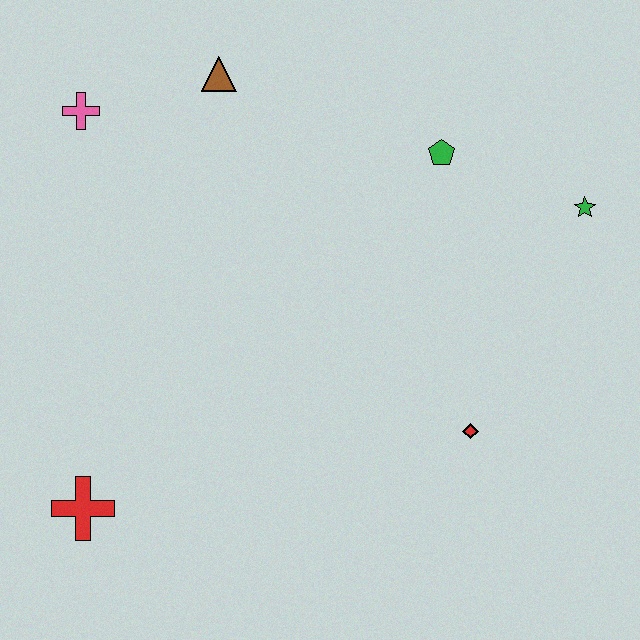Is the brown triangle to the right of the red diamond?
No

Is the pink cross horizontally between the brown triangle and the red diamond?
No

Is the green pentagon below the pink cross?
Yes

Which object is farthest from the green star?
The red cross is farthest from the green star.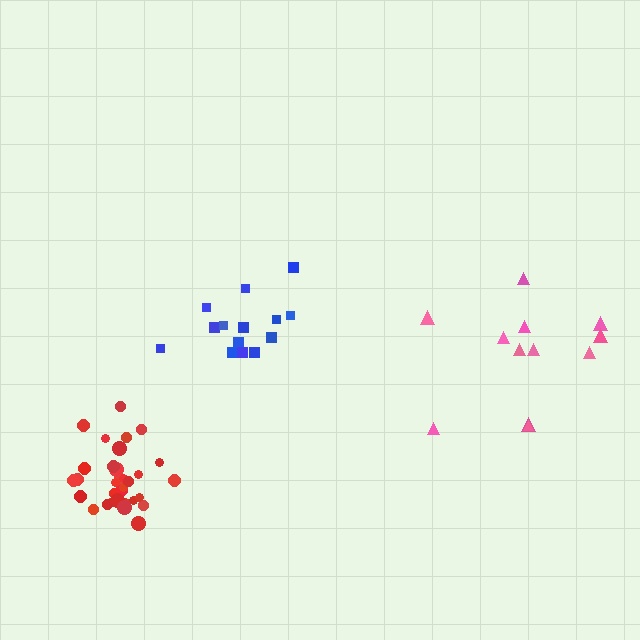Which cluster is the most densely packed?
Red.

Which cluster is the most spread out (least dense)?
Pink.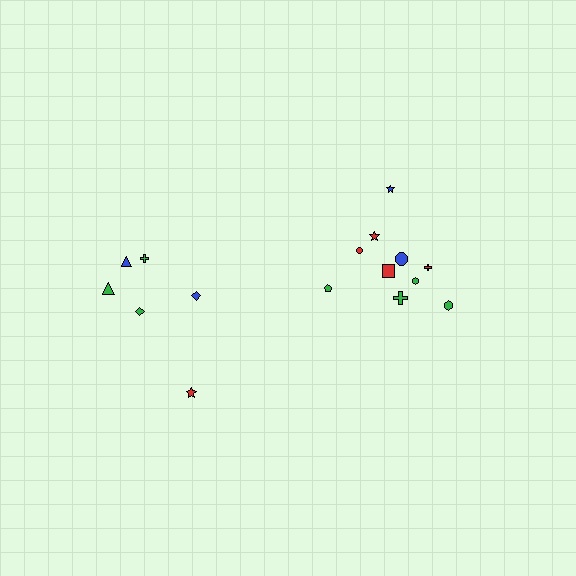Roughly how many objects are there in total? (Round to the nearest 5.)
Roughly 15 objects in total.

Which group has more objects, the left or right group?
The right group.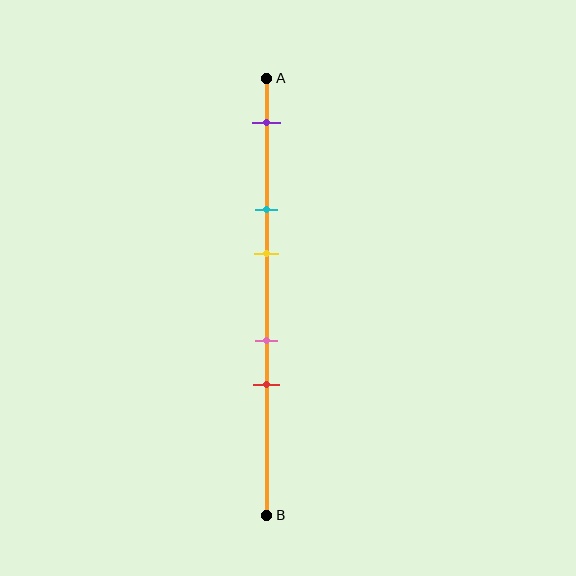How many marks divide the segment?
There are 5 marks dividing the segment.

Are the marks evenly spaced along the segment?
No, the marks are not evenly spaced.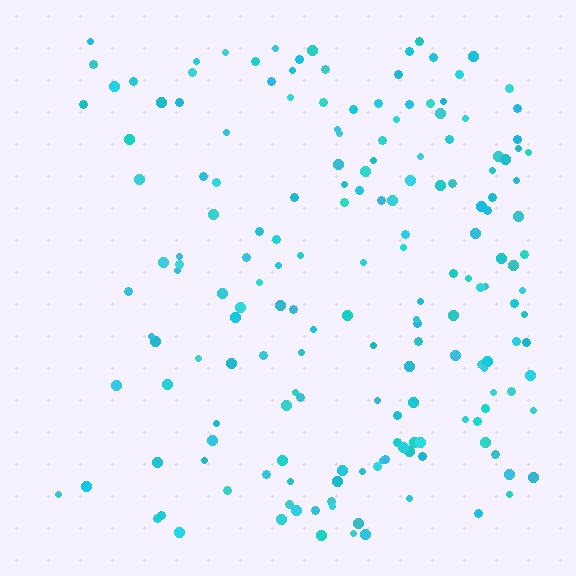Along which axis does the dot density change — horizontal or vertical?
Horizontal.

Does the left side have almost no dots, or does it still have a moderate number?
Still a moderate number, just noticeably fewer than the right.